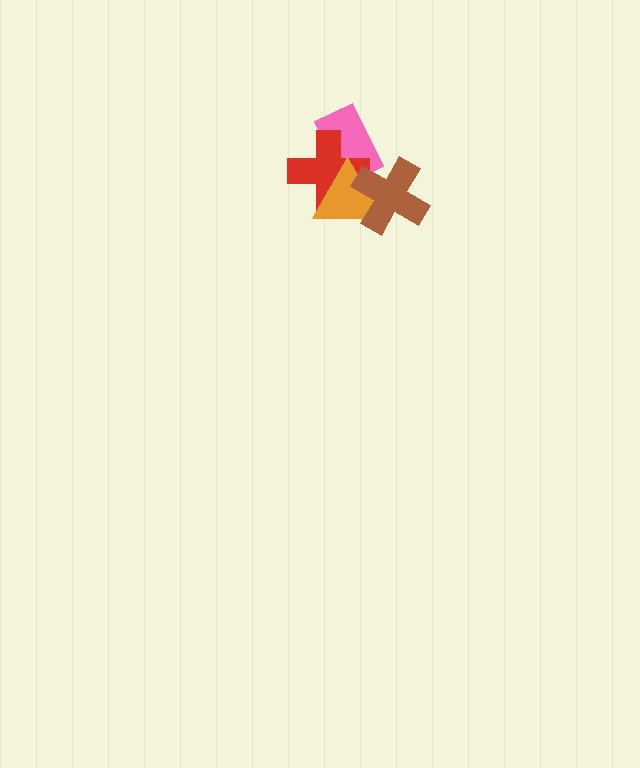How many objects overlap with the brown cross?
3 objects overlap with the brown cross.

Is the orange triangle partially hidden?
Yes, it is partially covered by another shape.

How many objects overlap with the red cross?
3 objects overlap with the red cross.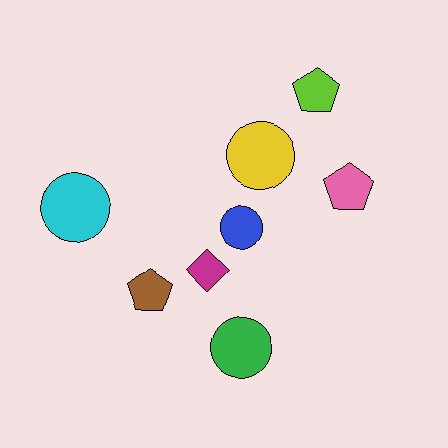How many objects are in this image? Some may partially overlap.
There are 8 objects.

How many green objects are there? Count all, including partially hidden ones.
There is 1 green object.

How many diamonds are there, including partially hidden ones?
There is 1 diamond.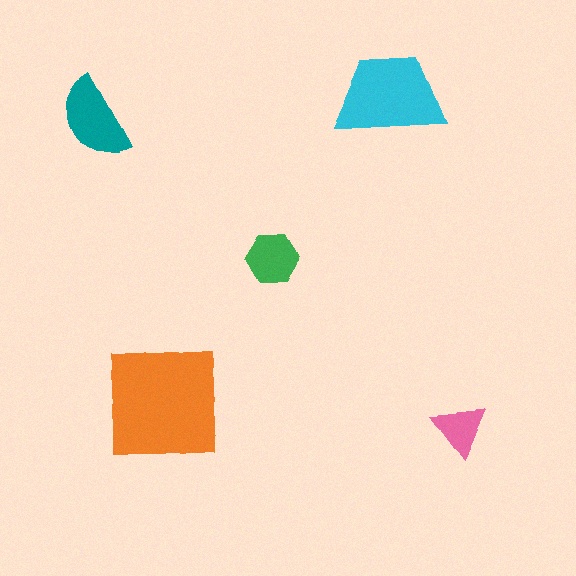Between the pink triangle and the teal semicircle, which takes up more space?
The teal semicircle.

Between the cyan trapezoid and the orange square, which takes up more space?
The orange square.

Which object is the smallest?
The pink triangle.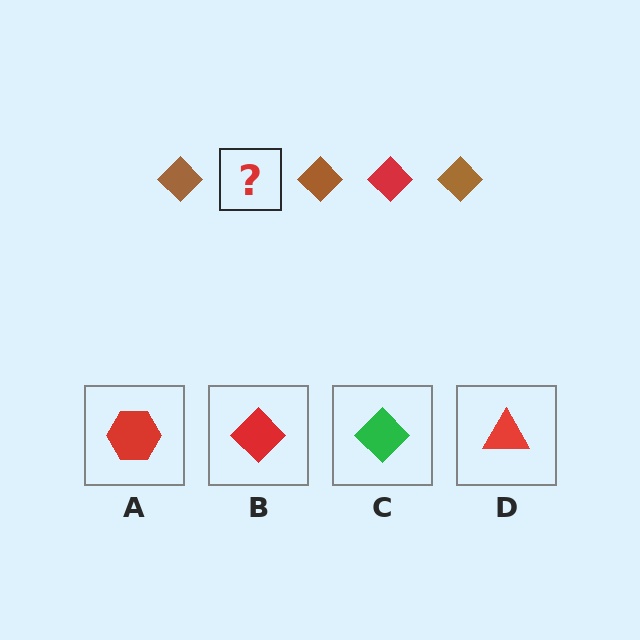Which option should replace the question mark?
Option B.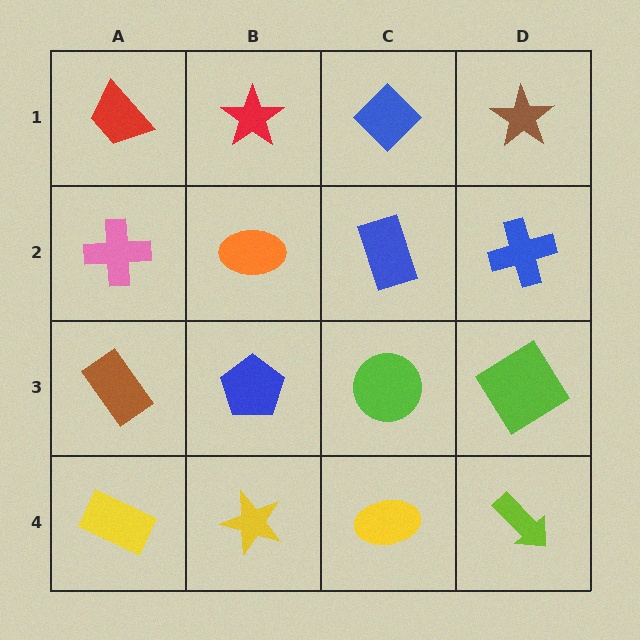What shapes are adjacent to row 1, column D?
A blue cross (row 2, column D), a blue diamond (row 1, column C).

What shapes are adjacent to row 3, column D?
A blue cross (row 2, column D), a lime arrow (row 4, column D), a lime circle (row 3, column C).